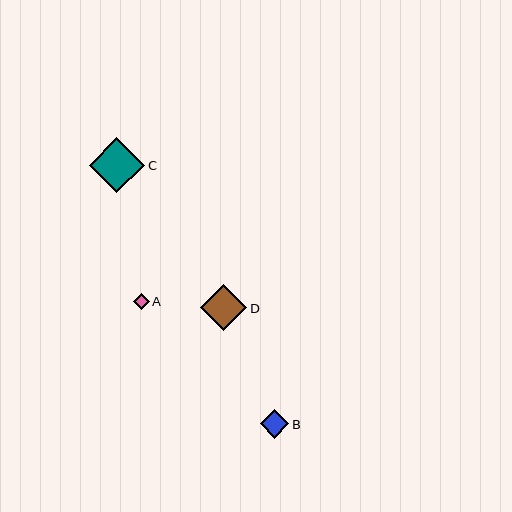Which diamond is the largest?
Diamond C is the largest with a size of approximately 55 pixels.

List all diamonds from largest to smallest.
From largest to smallest: C, D, B, A.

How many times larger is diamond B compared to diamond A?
Diamond B is approximately 1.8 times the size of diamond A.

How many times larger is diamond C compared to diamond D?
Diamond C is approximately 1.2 times the size of diamond D.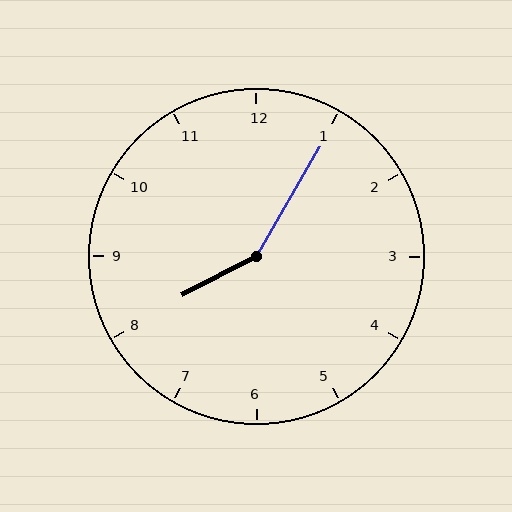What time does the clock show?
8:05.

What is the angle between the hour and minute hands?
Approximately 148 degrees.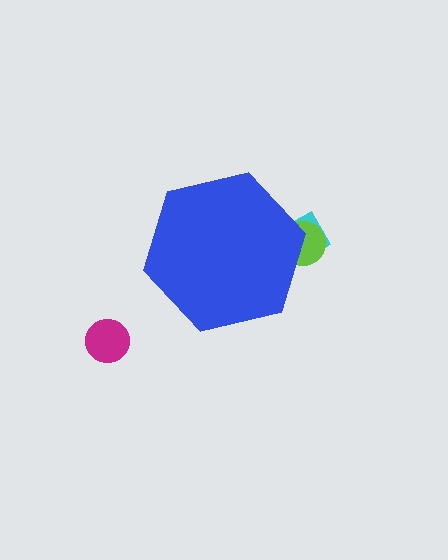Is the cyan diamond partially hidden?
Yes, the cyan diamond is partially hidden behind the blue hexagon.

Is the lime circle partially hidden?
Yes, the lime circle is partially hidden behind the blue hexagon.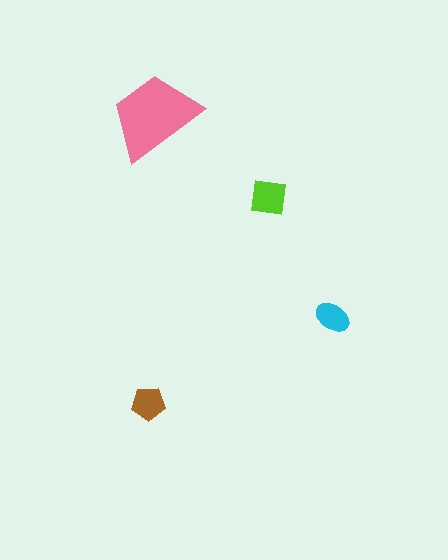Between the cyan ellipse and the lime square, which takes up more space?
The lime square.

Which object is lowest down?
The brown pentagon is bottommost.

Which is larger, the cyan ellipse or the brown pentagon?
The brown pentagon.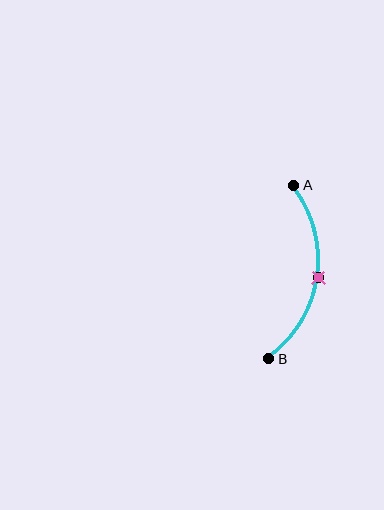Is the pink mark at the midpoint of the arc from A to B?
Yes. The pink mark lies on the arc at equal arc-length from both A and B — it is the arc midpoint.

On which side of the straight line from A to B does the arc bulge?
The arc bulges to the right of the straight line connecting A and B.